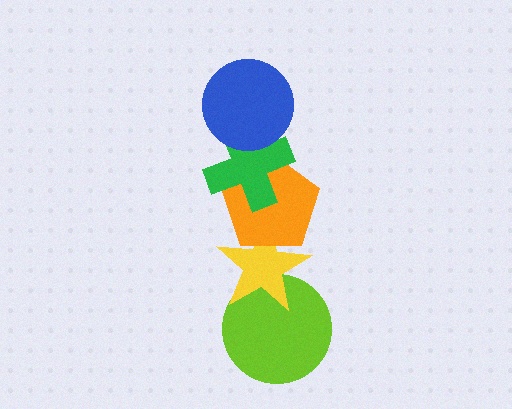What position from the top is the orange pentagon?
The orange pentagon is 3rd from the top.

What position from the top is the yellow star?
The yellow star is 4th from the top.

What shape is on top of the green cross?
The blue circle is on top of the green cross.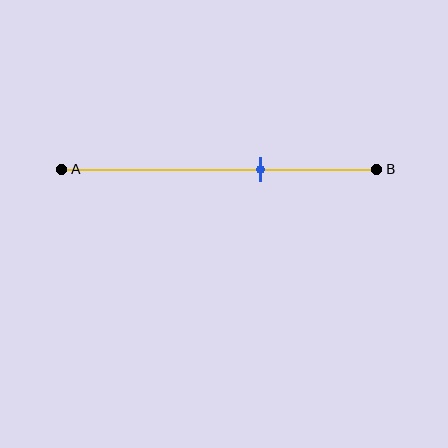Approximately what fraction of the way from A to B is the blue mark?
The blue mark is approximately 65% of the way from A to B.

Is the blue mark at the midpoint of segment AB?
No, the mark is at about 65% from A, not at the 50% midpoint.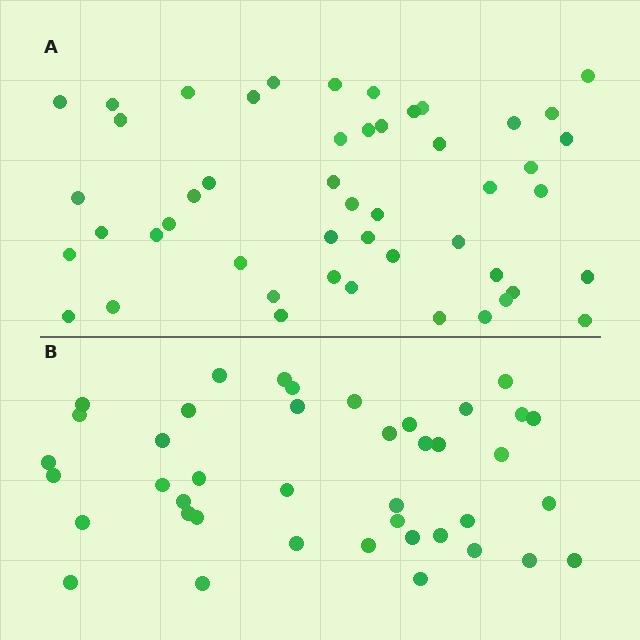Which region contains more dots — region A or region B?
Region A (the top region) has more dots.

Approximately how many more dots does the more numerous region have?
Region A has roughly 8 or so more dots than region B.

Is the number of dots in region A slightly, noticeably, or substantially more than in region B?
Region A has only slightly more — the two regions are fairly close. The ratio is roughly 1.2 to 1.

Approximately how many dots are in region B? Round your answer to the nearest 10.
About 40 dots. (The exact count is 41, which rounds to 40.)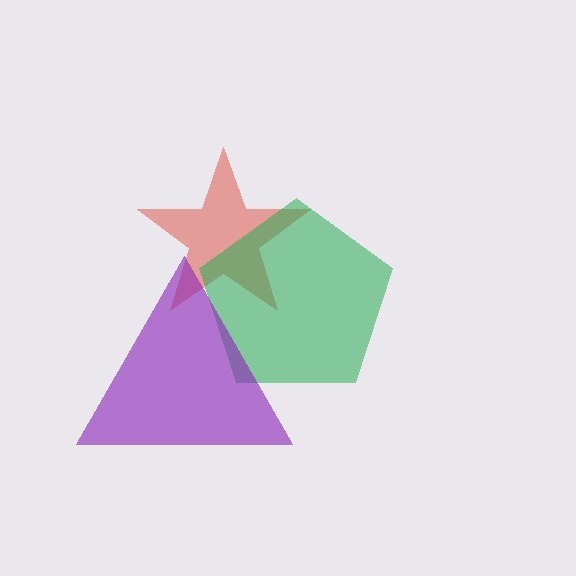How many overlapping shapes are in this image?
There are 3 overlapping shapes in the image.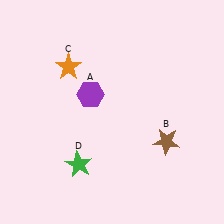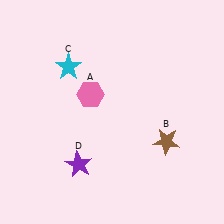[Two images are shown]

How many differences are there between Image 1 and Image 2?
There are 3 differences between the two images.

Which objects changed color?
A changed from purple to pink. C changed from orange to cyan. D changed from green to purple.